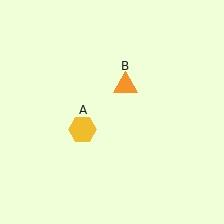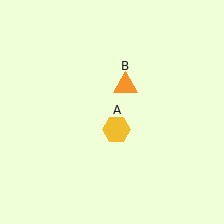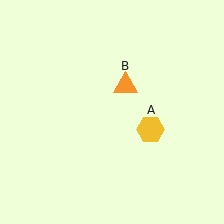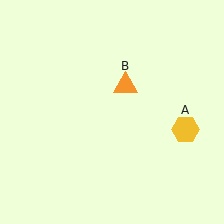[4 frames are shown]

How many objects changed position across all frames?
1 object changed position: yellow hexagon (object A).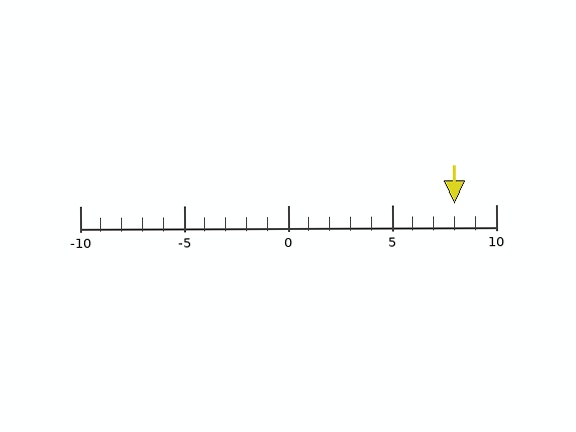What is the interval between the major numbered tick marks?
The major tick marks are spaced 5 units apart.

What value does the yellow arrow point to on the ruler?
The yellow arrow points to approximately 8.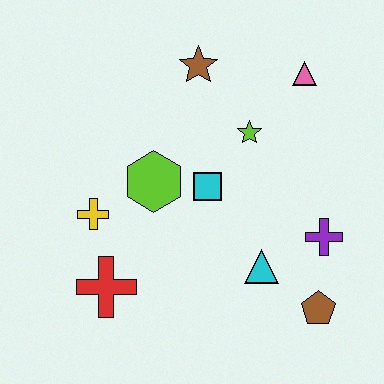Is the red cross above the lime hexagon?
No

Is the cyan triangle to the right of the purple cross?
No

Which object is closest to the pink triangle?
The lime star is closest to the pink triangle.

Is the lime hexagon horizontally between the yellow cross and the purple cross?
Yes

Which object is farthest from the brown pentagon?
The brown star is farthest from the brown pentagon.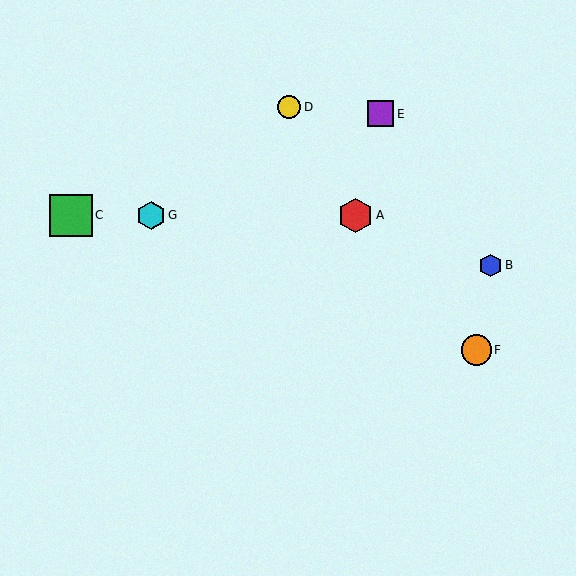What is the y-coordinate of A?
Object A is at y≈215.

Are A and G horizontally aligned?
Yes, both are at y≈215.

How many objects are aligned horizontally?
3 objects (A, C, G) are aligned horizontally.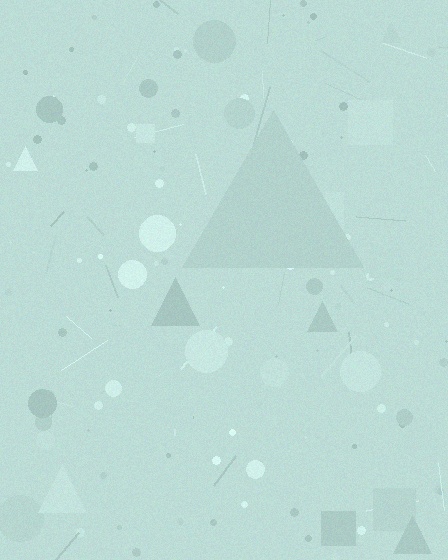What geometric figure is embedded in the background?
A triangle is embedded in the background.